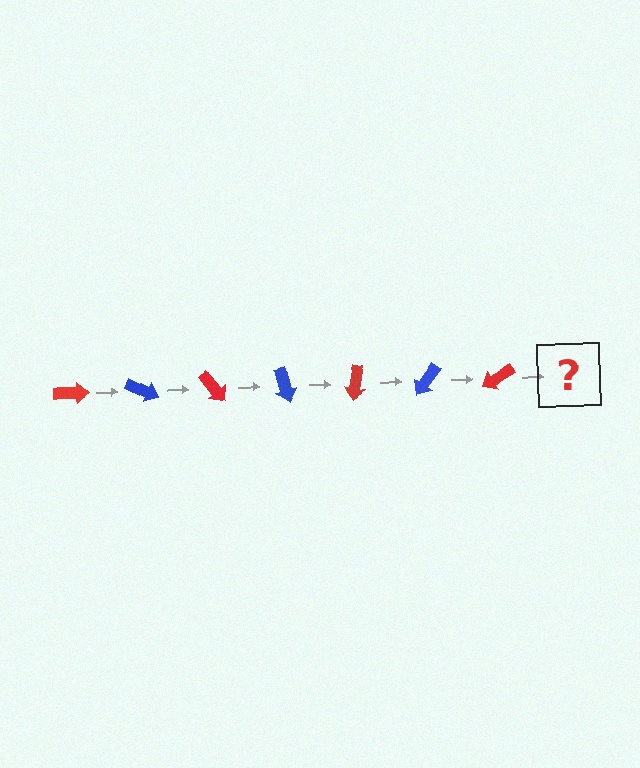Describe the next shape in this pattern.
It should be a blue arrow, rotated 175 degrees from the start.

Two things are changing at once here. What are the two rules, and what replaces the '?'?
The two rules are that it rotates 25 degrees each step and the color cycles through red and blue. The '?' should be a blue arrow, rotated 175 degrees from the start.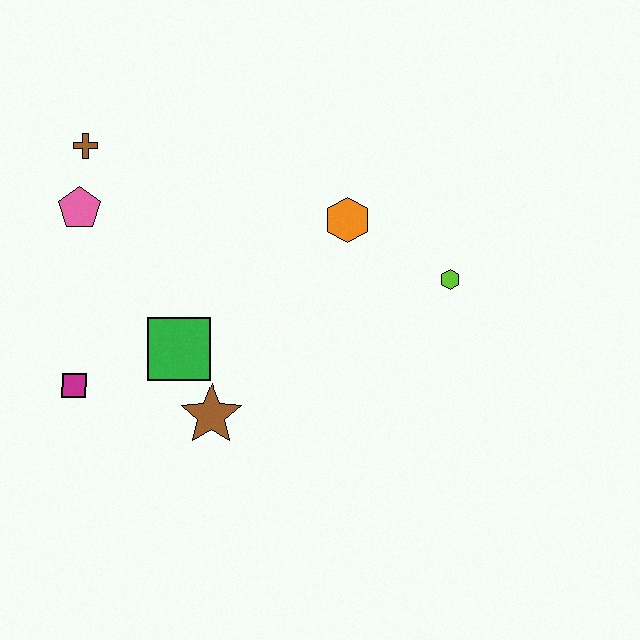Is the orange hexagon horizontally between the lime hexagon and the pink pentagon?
Yes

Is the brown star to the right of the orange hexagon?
No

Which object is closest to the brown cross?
The pink pentagon is closest to the brown cross.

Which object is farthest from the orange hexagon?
The magenta square is farthest from the orange hexagon.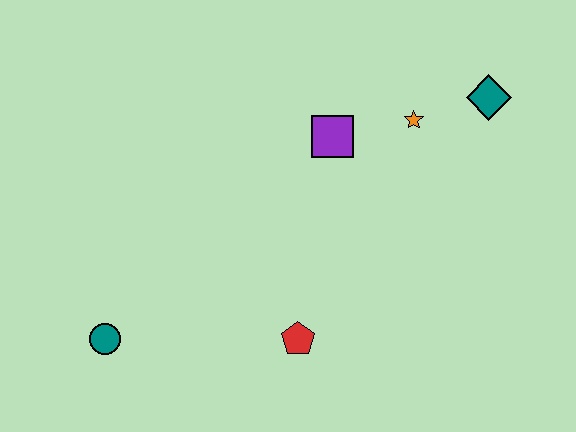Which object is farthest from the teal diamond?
The teal circle is farthest from the teal diamond.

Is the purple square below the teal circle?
No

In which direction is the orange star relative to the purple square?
The orange star is to the right of the purple square.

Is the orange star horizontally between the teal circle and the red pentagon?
No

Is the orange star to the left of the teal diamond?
Yes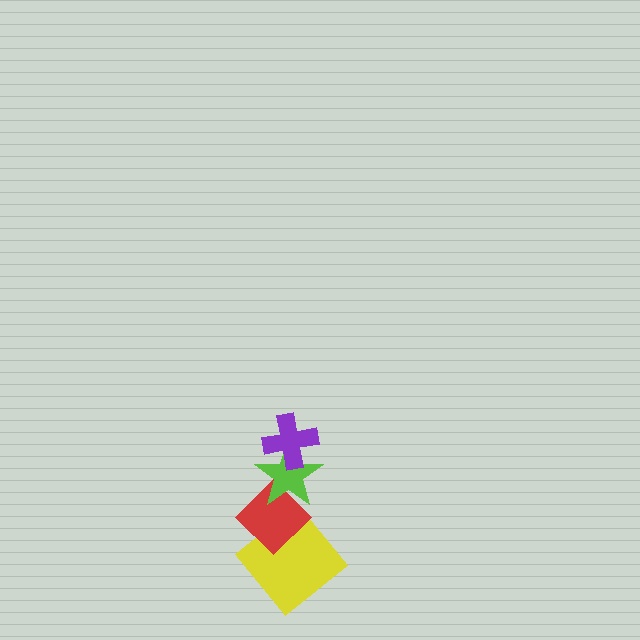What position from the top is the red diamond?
The red diamond is 3rd from the top.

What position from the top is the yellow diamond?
The yellow diamond is 4th from the top.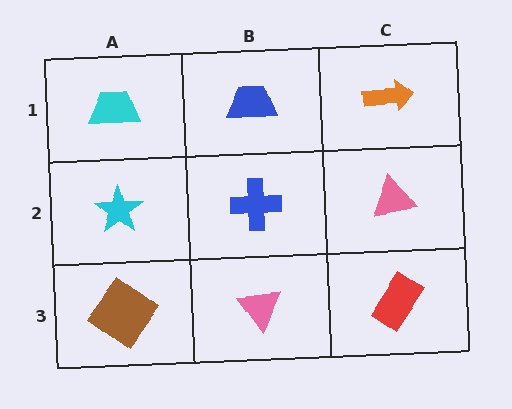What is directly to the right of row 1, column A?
A blue trapezoid.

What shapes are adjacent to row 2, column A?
A cyan trapezoid (row 1, column A), a brown diamond (row 3, column A), a blue cross (row 2, column B).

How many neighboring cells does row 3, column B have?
3.